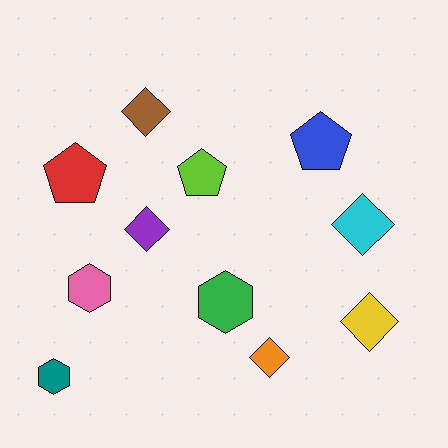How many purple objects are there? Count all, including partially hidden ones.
There is 1 purple object.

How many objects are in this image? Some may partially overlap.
There are 11 objects.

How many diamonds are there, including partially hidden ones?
There are 5 diamonds.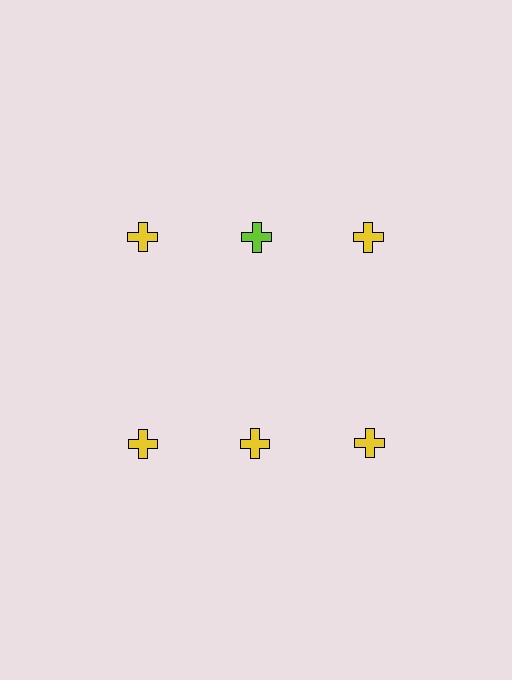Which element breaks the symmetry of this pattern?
The lime cross in the top row, second from left column breaks the symmetry. All other shapes are yellow crosses.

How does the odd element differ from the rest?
It has a different color: lime instead of yellow.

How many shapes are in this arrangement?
There are 6 shapes arranged in a grid pattern.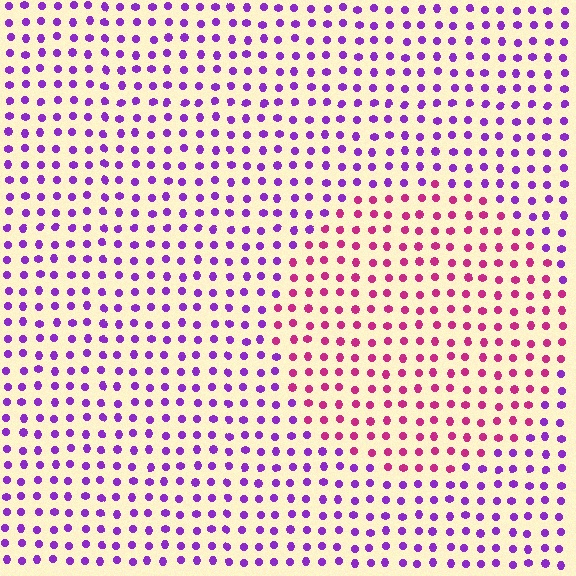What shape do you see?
I see a circle.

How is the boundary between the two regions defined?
The boundary is defined purely by a slight shift in hue (about 47 degrees). Spacing, size, and orientation are identical on both sides.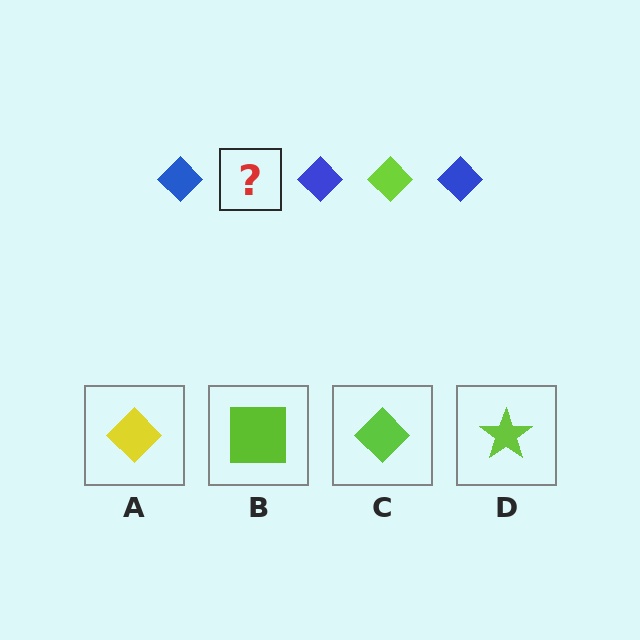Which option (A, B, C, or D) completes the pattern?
C.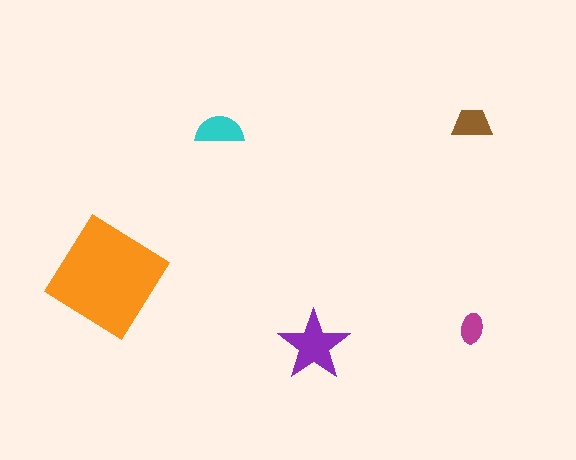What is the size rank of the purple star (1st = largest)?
2nd.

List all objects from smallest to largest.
The magenta ellipse, the brown trapezoid, the cyan semicircle, the purple star, the orange diamond.